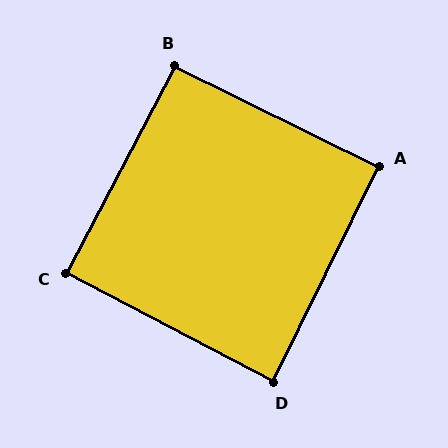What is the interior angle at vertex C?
Approximately 90 degrees (approximately right).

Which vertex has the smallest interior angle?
D, at approximately 88 degrees.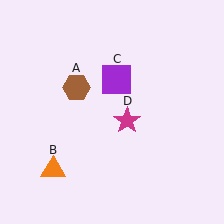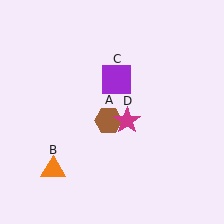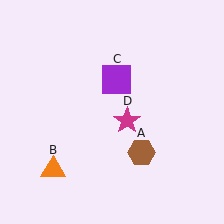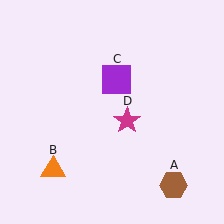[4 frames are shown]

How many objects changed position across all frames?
1 object changed position: brown hexagon (object A).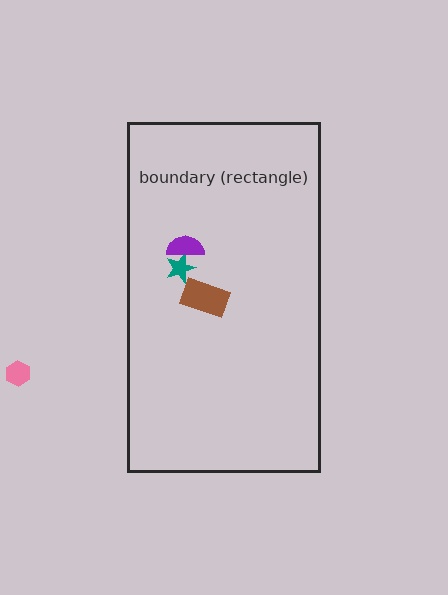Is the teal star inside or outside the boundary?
Inside.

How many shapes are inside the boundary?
3 inside, 1 outside.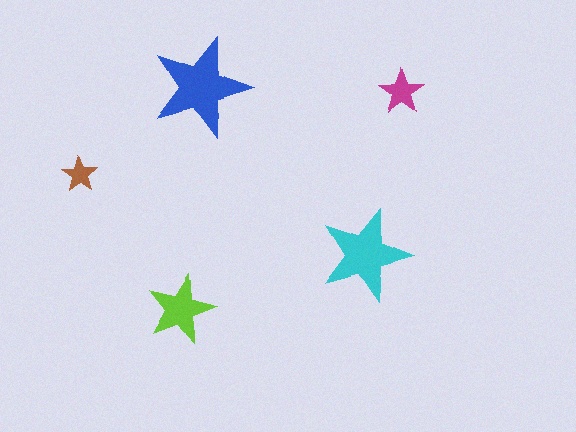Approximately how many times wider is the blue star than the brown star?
About 3 times wider.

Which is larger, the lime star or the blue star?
The blue one.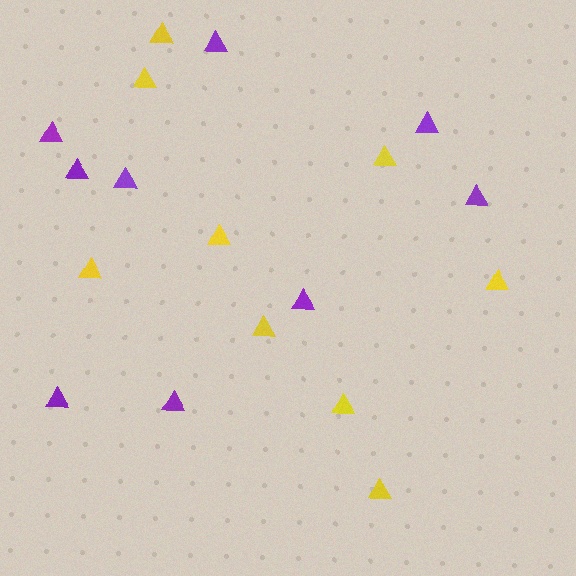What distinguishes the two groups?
There are 2 groups: one group of purple triangles (9) and one group of yellow triangles (9).